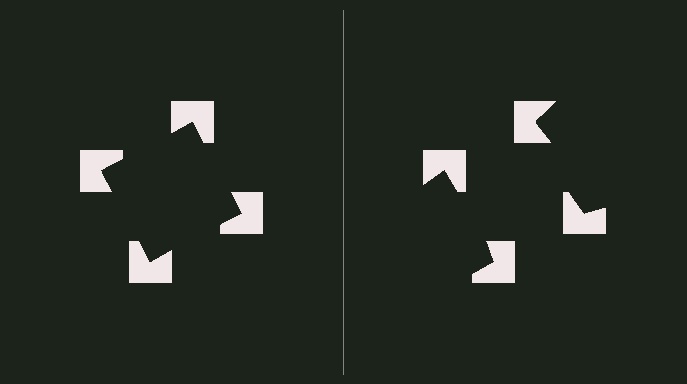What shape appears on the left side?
An illusory square.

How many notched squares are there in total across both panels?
8 — 4 on each side.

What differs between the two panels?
The notched squares are positioned identically on both sides; only the wedge orientations differ. On the left they align to a square; on the right they are misaligned.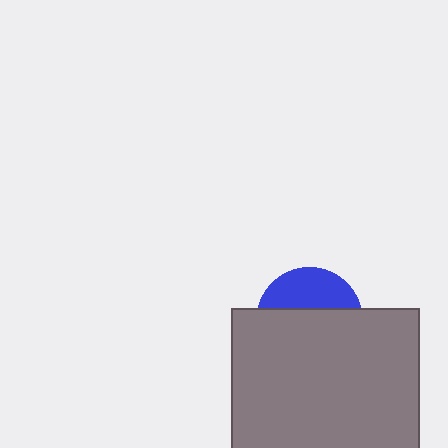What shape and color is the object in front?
The object in front is a gray rectangle.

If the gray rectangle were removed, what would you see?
You would see the complete blue circle.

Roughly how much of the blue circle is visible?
A small part of it is visible (roughly 34%).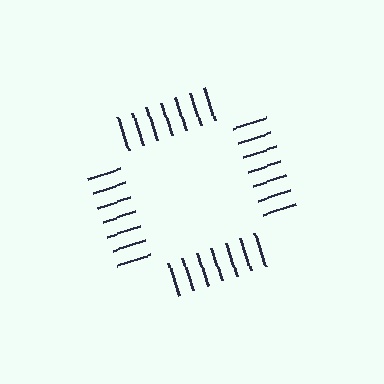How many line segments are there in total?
28 — 7 along each of the 4 edges.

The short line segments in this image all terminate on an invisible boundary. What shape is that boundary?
An illusory square — the line segments terminate on its edges but no continuous stroke is drawn.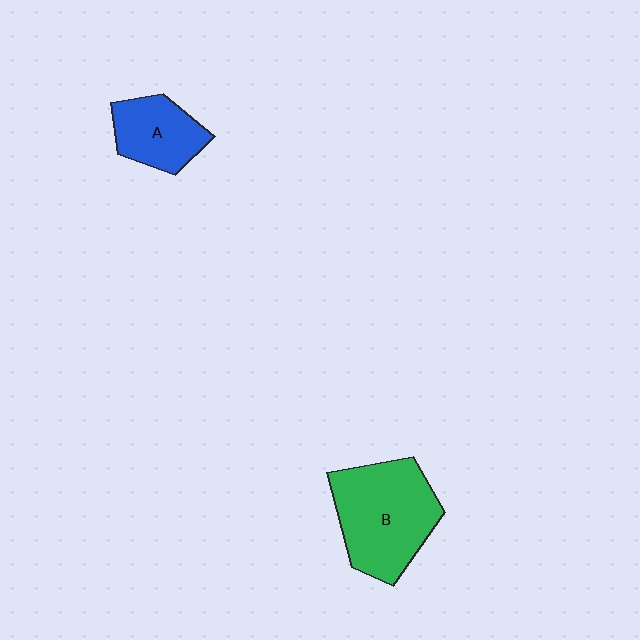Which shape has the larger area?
Shape B (green).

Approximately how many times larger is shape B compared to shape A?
Approximately 1.8 times.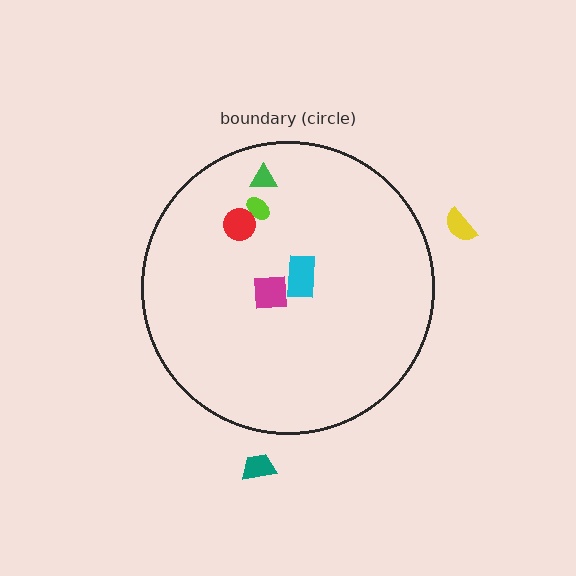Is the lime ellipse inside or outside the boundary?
Inside.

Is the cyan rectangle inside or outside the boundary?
Inside.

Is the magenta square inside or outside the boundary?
Inside.